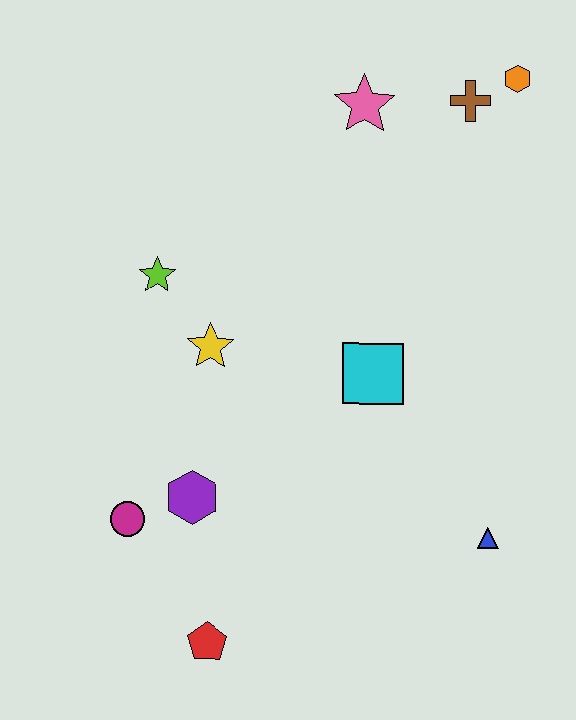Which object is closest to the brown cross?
The orange hexagon is closest to the brown cross.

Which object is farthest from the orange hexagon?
The red pentagon is farthest from the orange hexagon.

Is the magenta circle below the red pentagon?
No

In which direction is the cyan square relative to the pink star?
The cyan square is below the pink star.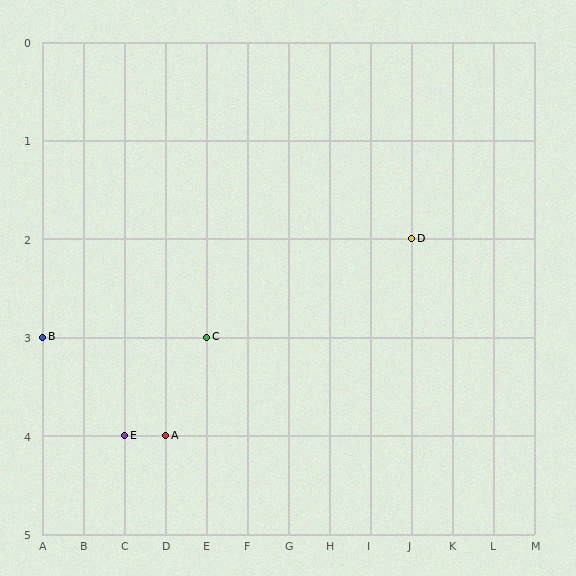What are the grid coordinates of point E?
Point E is at grid coordinates (C, 4).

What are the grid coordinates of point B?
Point B is at grid coordinates (A, 3).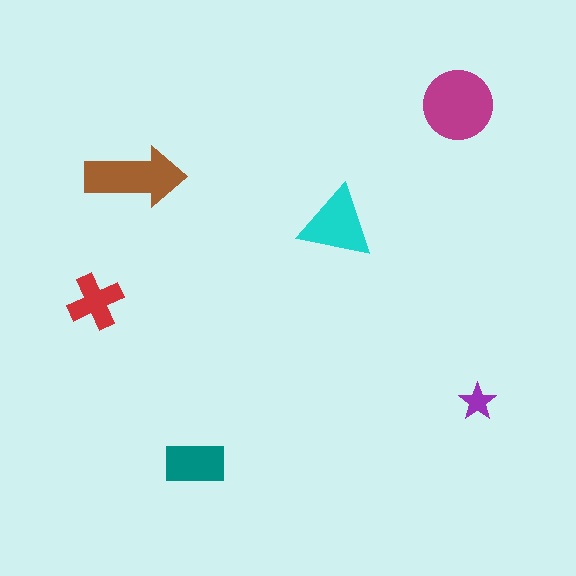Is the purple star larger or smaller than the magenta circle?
Smaller.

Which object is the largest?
The magenta circle.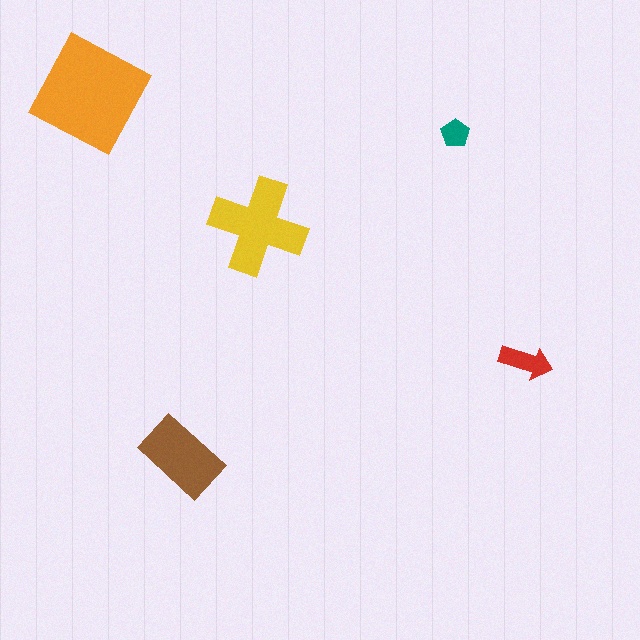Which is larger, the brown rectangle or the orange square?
The orange square.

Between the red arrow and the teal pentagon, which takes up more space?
The red arrow.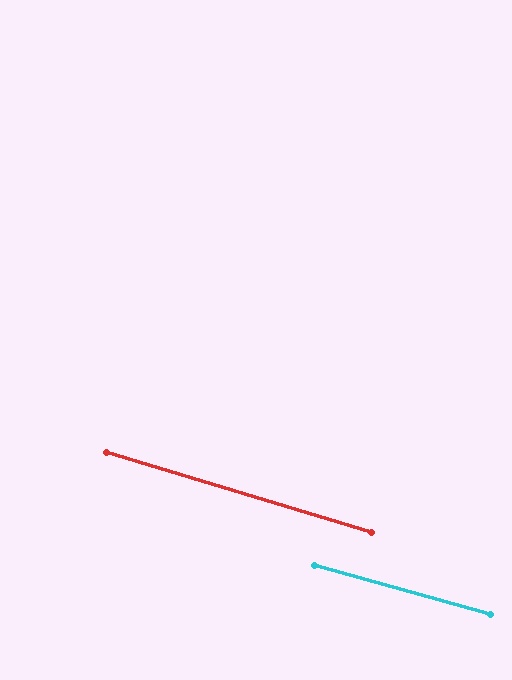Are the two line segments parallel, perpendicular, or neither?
Parallel — their directions differ by only 1.0°.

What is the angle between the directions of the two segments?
Approximately 1 degree.